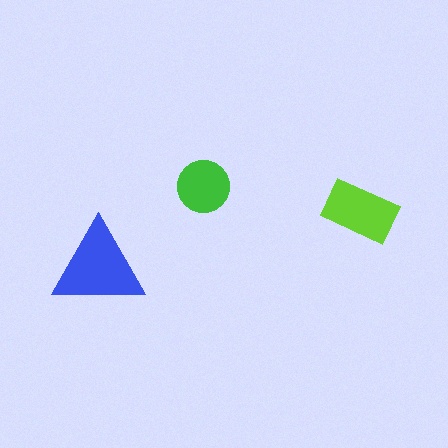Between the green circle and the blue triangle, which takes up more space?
The blue triangle.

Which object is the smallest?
The green circle.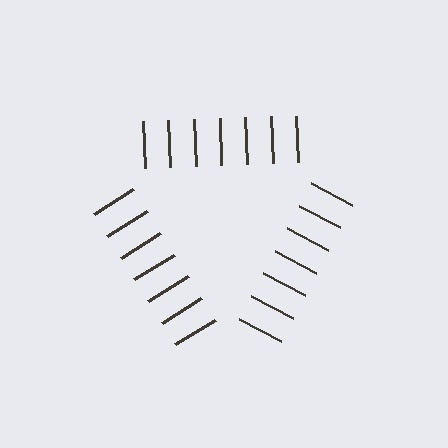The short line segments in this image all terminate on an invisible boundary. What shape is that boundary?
An illusory triangle — the line segments terminate on its edges but no continuous stroke is drawn.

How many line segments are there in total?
21 — 7 along each of the 3 edges.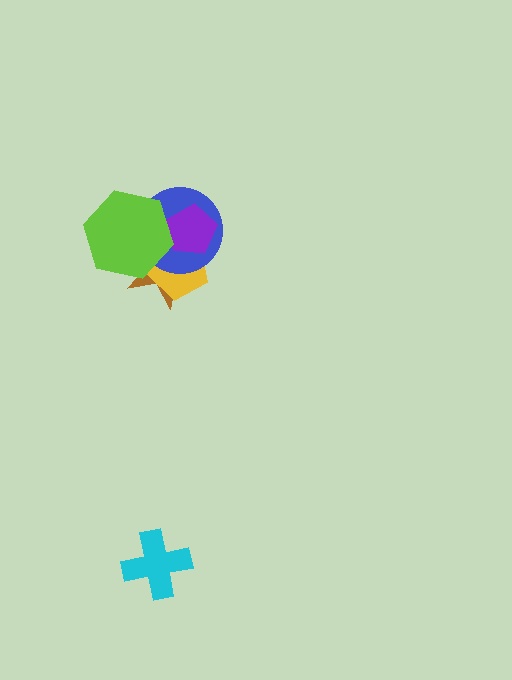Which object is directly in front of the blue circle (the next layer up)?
The purple pentagon is directly in front of the blue circle.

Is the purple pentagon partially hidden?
Yes, it is partially covered by another shape.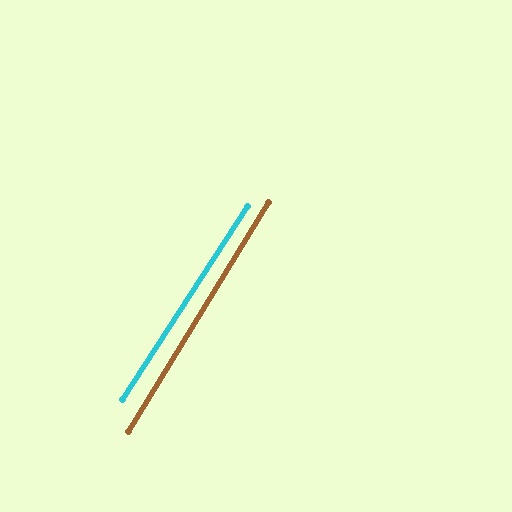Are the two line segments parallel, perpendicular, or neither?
Parallel — their directions differ by only 1.5°.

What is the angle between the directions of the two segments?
Approximately 1 degree.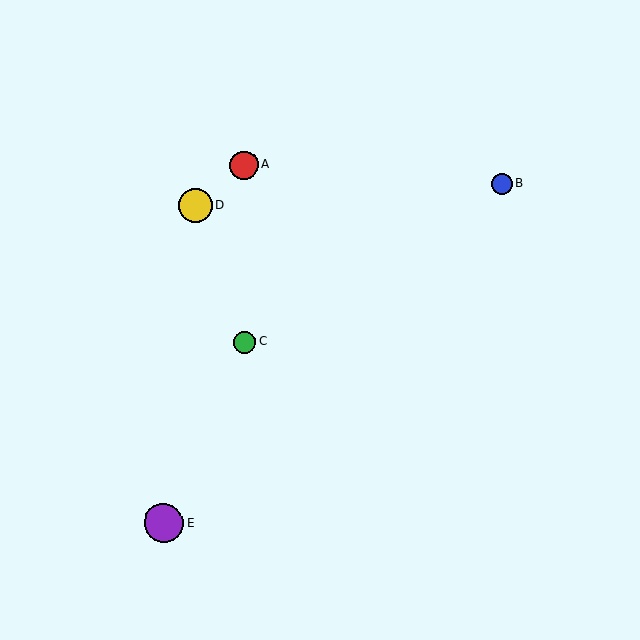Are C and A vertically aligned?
Yes, both are at x≈245.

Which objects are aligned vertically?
Objects A, C are aligned vertically.